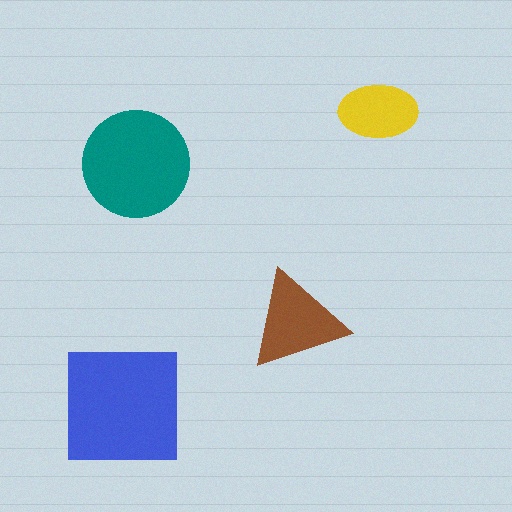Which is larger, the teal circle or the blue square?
The blue square.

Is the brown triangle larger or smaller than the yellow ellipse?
Larger.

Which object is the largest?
The blue square.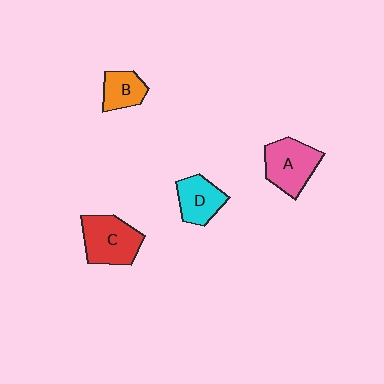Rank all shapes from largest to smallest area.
From largest to smallest: C (red), A (pink), D (cyan), B (orange).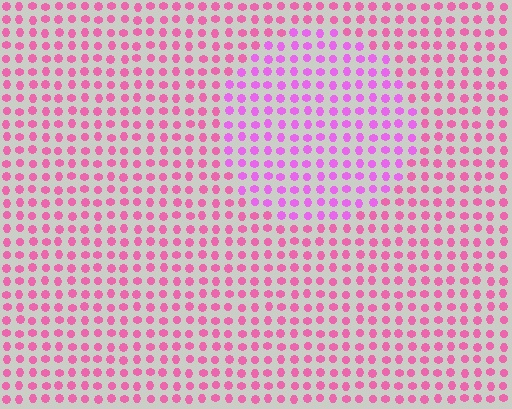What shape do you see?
I see a circle.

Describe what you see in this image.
The image is filled with small pink elements in a uniform arrangement. A circle-shaped region is visible where the elements are tinted to a slightly different hue, forming a subtle color boundary.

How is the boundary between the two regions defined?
The boundary is defined purely by a slight shift in hue (about 30 degrees). Spacing, size, and orientation are identical on both sides.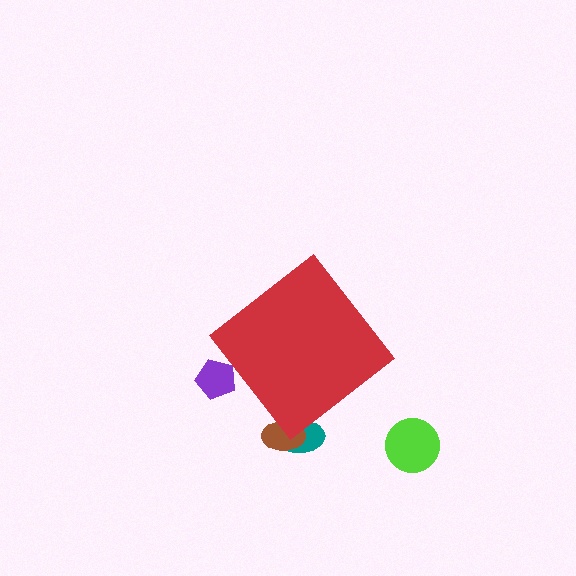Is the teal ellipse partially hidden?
Yes, the teal ellipse is partially hidden behind the red diamond.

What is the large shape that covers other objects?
A red diamond.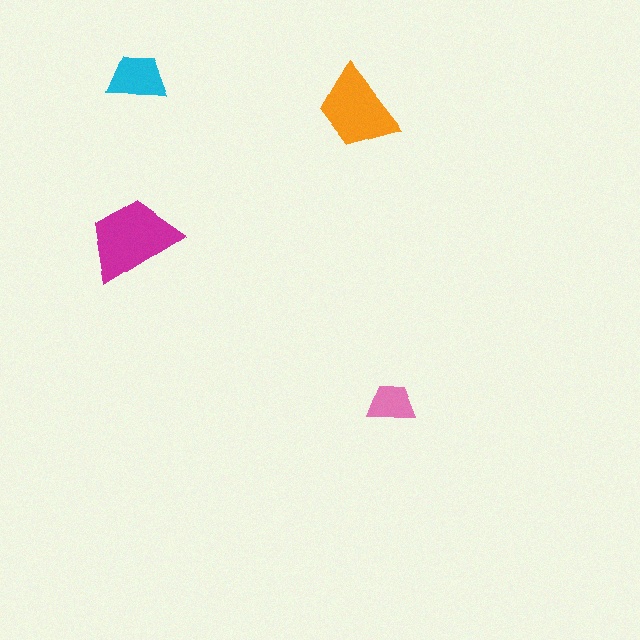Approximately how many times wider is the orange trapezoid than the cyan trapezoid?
About 1.5 times wider.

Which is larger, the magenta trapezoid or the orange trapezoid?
The magenta one.